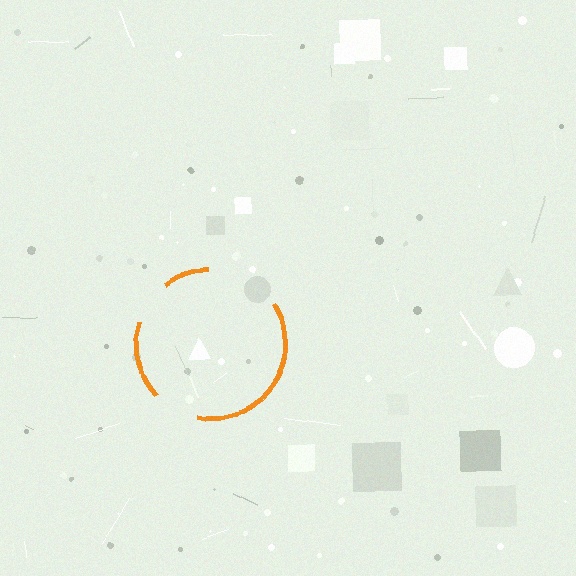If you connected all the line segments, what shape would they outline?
They would outline a circle.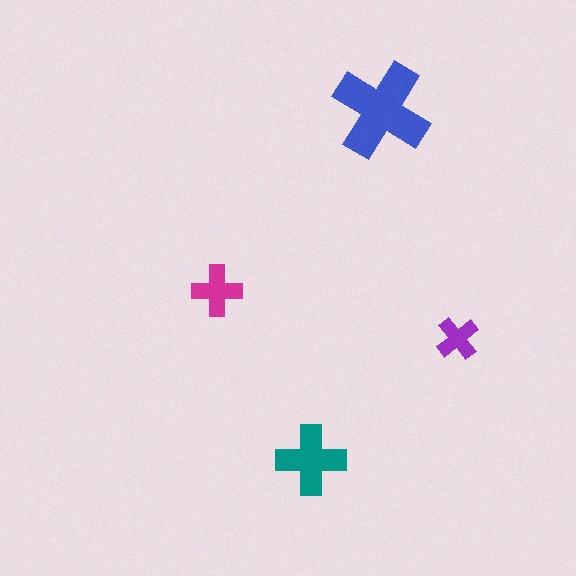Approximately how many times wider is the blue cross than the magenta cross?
About 2 times wider.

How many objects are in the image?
There are 4 objects in the image.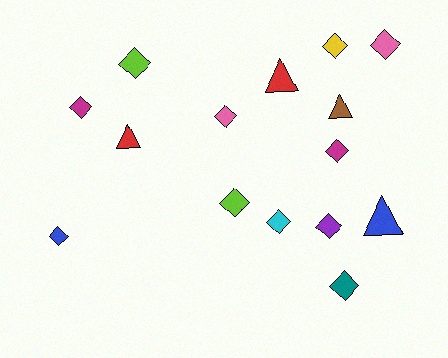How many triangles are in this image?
There are 4 triangles.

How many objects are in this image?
There are 15 objects.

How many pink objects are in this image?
There are 2 pink objects.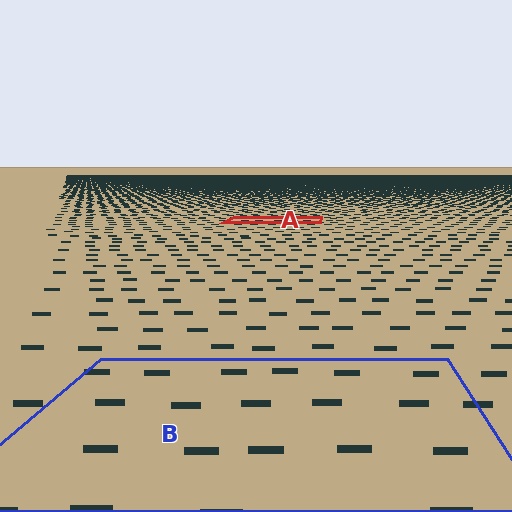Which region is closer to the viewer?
Region B is closer. The texture elements there are larger and more spread out.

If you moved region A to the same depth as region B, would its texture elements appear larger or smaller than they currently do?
They would appear larger. At a closer depth, the same texture elements are projected at a bigger on-screen size.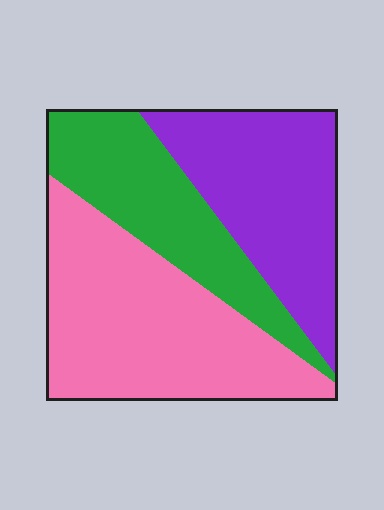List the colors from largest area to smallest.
From largest to smallest: pink, purple, green.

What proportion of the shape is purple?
Purple covers around 30% of the shape.